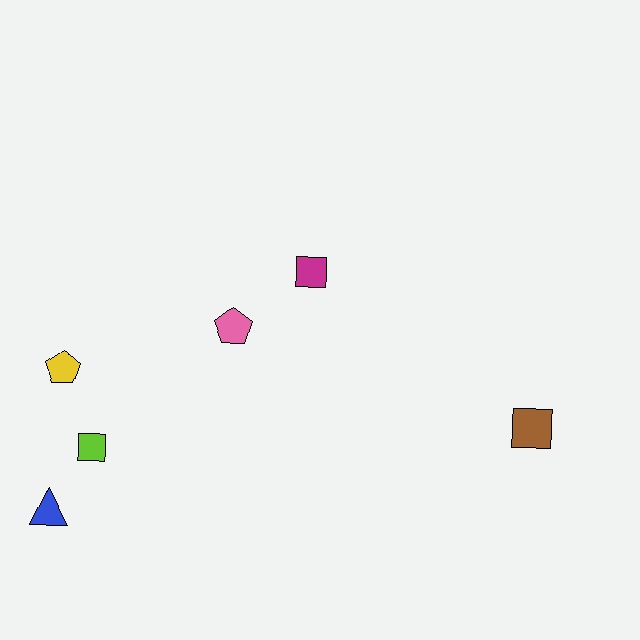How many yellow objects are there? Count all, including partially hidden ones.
There is 1 yellow object.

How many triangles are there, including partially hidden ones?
There is 1 triangle.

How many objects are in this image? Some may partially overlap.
There are 6 objects.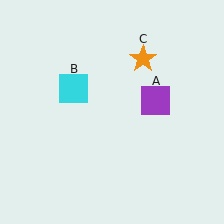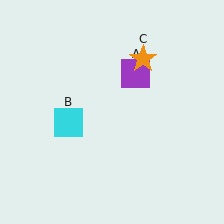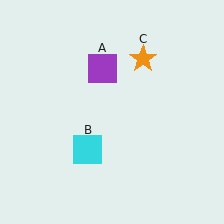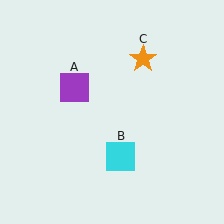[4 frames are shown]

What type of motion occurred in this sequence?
The purple square (object A), cyan square (object B) rotated counterclockwise around the center of the scene.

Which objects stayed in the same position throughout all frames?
Orange star (object C) remained stationary.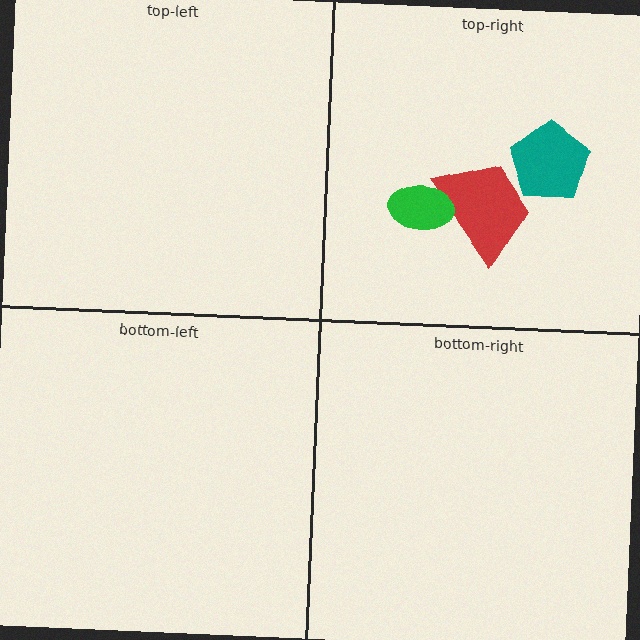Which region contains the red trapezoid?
The top-right region.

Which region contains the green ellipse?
The top-right region.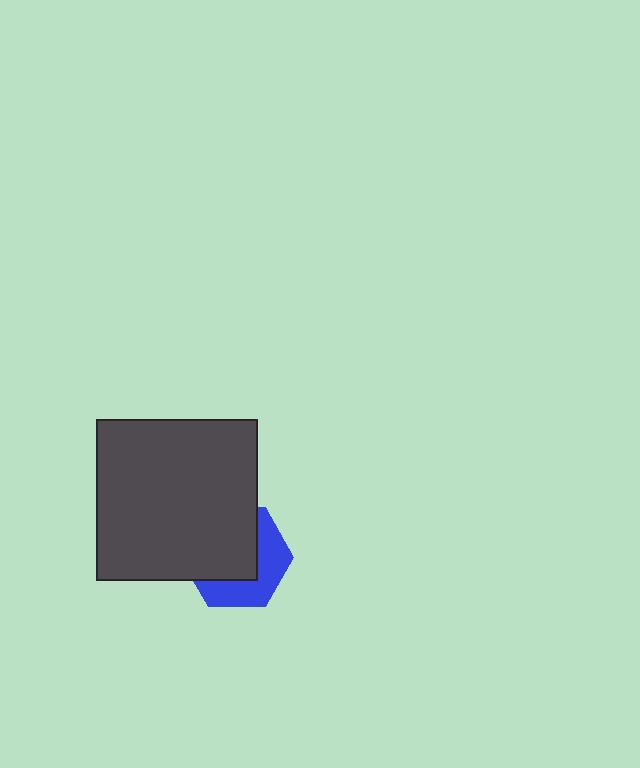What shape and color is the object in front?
The object in front is a dark gray square.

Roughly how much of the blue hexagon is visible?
A small part of it is visible (roughly 43%).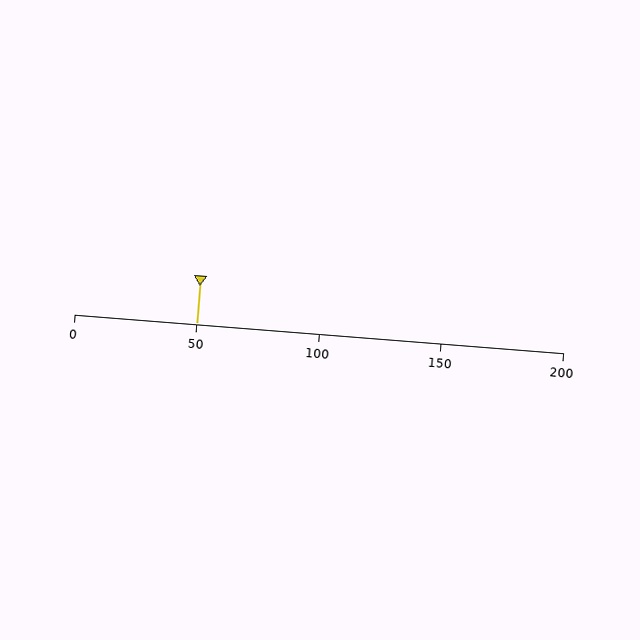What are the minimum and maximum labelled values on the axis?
The axis runs from 0 to 200.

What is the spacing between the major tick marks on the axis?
The major ticks are spaced 50 apart.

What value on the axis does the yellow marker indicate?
The marker indicates approximately 50.